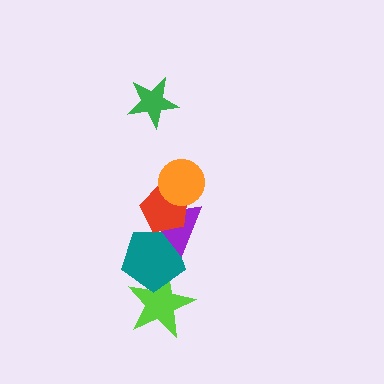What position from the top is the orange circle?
The orange circle is 2nd from the top.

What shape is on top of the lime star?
The teal pentagon is on top of the lime star.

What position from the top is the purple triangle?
The purple triangle is 4th from the top.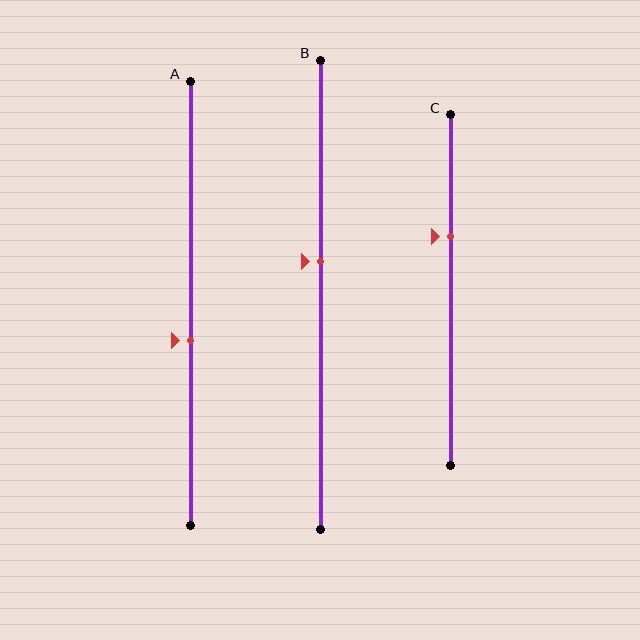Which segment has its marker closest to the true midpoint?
Segment B has its marker closest to the true midpoint.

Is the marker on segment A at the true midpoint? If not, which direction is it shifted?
No, the marker on segment A is shifted downward by about 8% of the segment length.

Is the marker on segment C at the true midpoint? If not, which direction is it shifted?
No, the marker on segment C is shifted upward by about 15% of the segment length.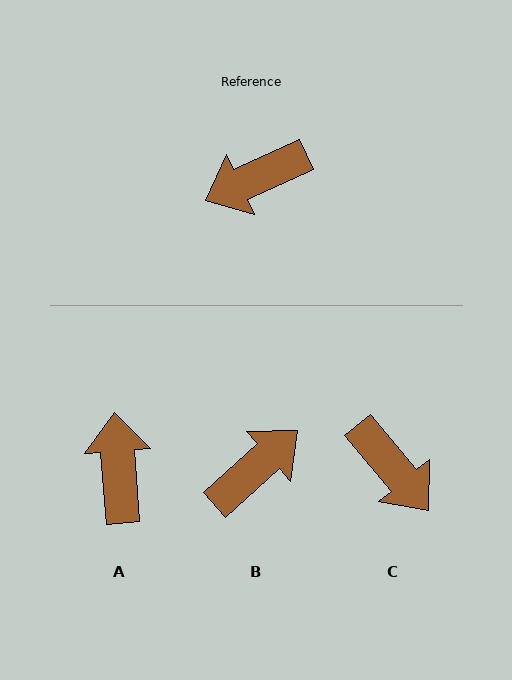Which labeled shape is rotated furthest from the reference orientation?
B, about 163 degrees away.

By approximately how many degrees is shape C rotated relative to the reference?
Approximately 105 degrees counter-clockwise.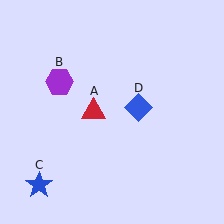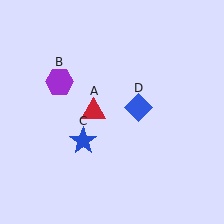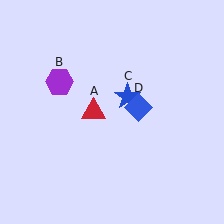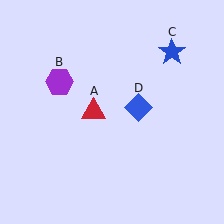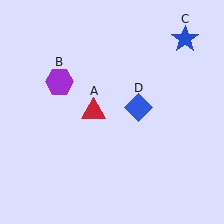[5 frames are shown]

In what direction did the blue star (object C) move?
The blue star (object C) moved up and to the right.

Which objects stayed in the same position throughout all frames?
Red triangle (object A) and purple hexagon (object B) and blue diamond (object D) remained stationary.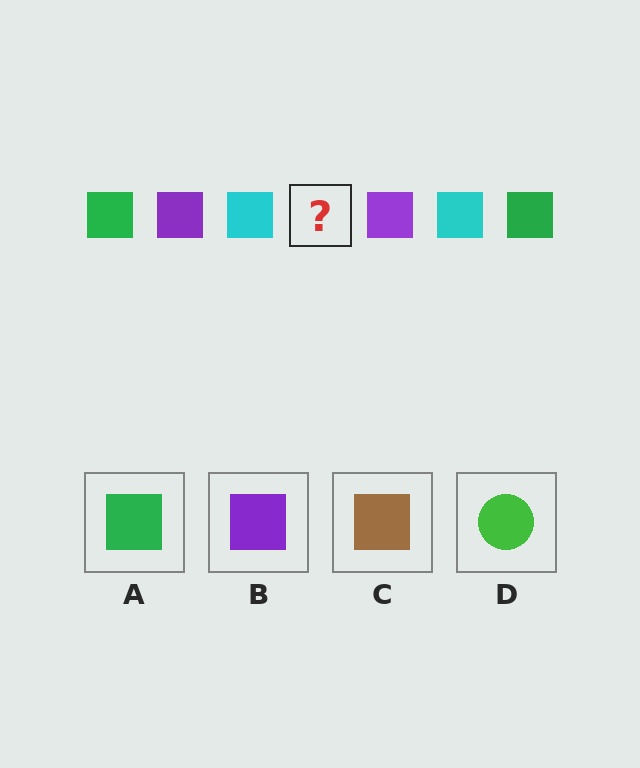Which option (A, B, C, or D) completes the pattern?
A.